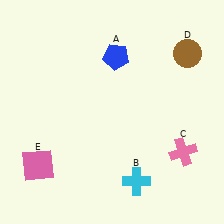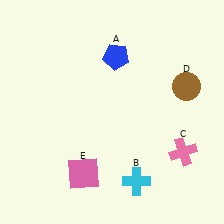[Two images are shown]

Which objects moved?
The objects that moved are: the brown circle (D), the pink square (E).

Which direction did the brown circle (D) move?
The brown circle (D) moved down.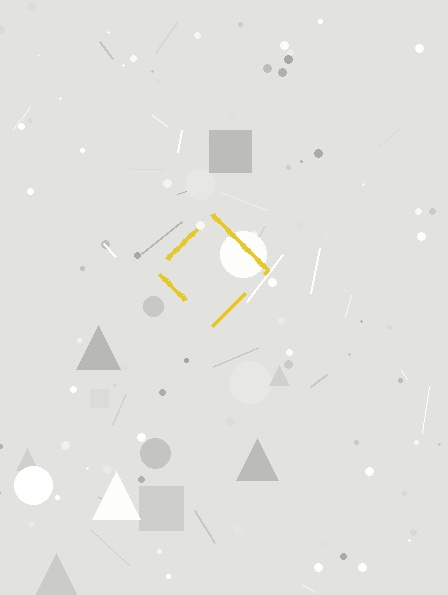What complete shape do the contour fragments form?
The contour fragments form a diamond.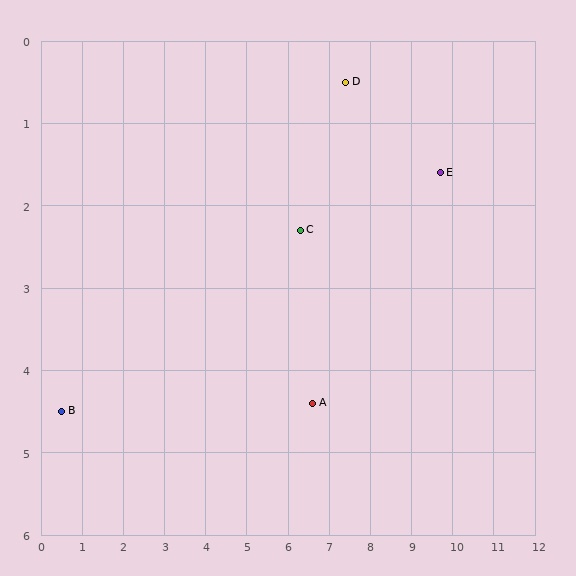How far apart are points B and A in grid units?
Points B and A are about 6.1 grid units apart.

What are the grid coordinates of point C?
Point C is at approximately (6.3, 2.3).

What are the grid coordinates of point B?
Point B is at approximately (0.5, 4.5).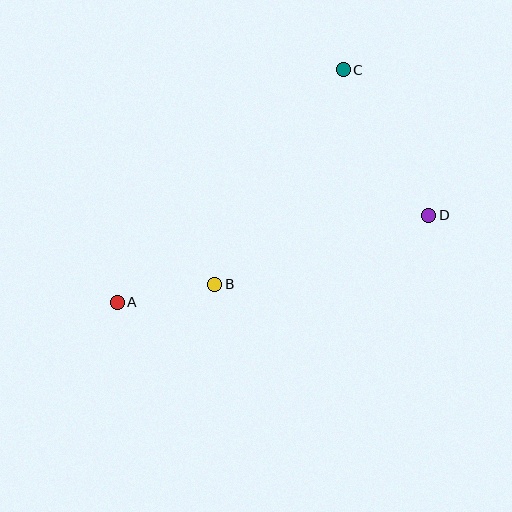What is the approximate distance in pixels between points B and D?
The distance between B and D is approximately 225 pixels.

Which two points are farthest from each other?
Points A and C are farthest from each other.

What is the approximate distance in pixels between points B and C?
The distance between B and C is approximately 251 pixels.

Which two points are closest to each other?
Points A and B are closest to each other.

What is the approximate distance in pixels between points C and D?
The distance between C and D is approximately 169 pixels.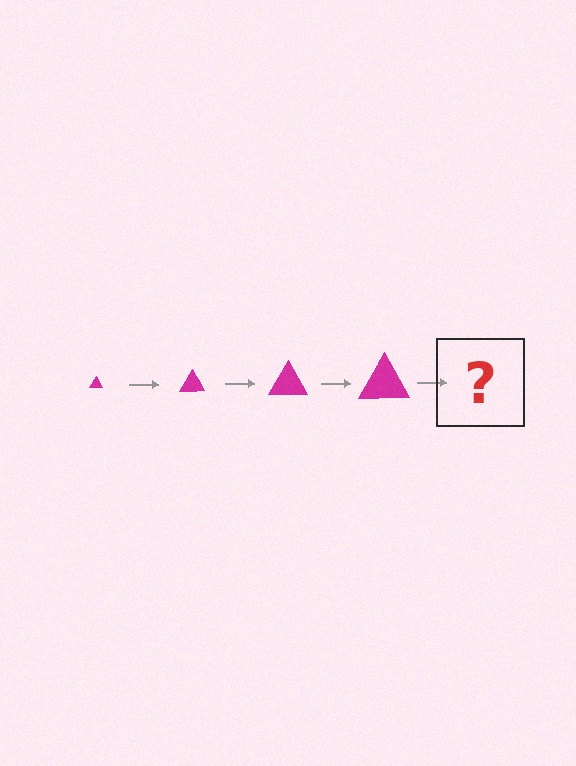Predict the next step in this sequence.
The next step is a magenta triangle, larger than the previous one.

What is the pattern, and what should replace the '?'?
The pattern is that the triangle gets progressively larger each step. The '?' should be a magenta triangle, larger than the previous one.